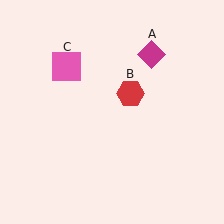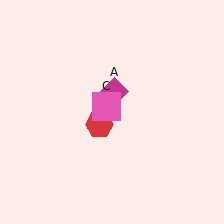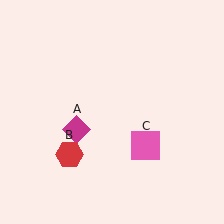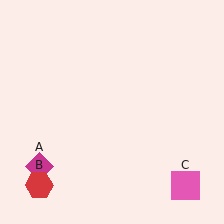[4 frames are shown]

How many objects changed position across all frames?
3 objects changed position: magenta diamond (object A), red hexagon (object B), pink square (object C).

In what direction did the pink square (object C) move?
The pink square (object C) moved down and to the right.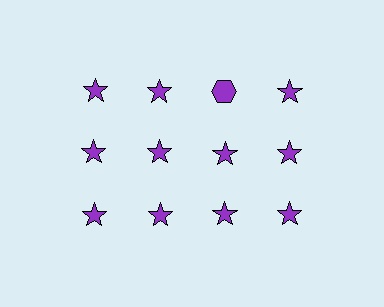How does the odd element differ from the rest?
It has a different shape: hexagon instead of star.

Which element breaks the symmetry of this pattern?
The purple hexagon in the top row, center column breaks the symmetry. All other shapes are purple stars.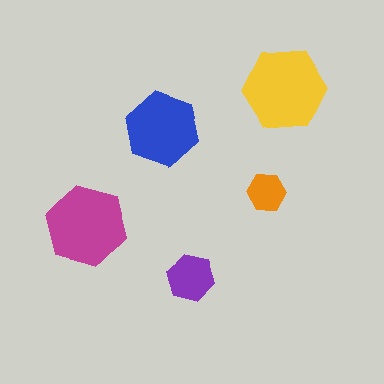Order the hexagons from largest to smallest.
the yellow one, the magenta one, the blue one, the purple one, the orange one.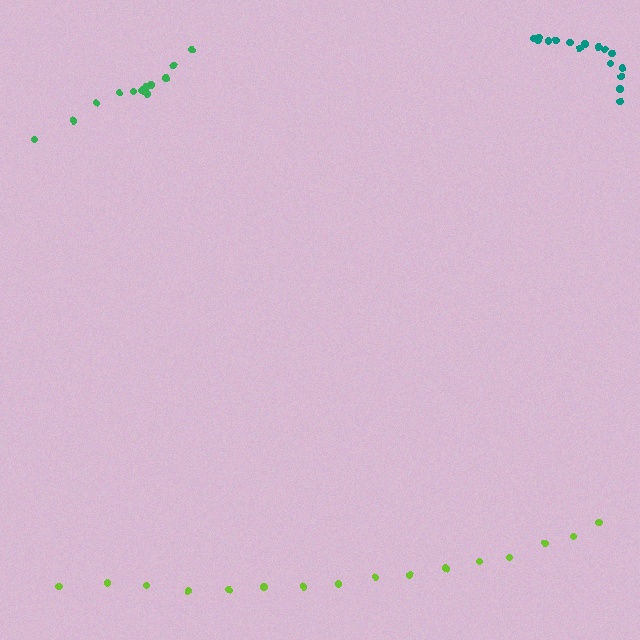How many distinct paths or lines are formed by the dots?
There are 3 distinct paths.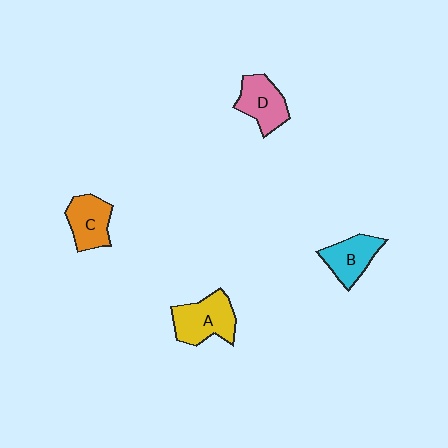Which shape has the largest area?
Shape A (yellow).